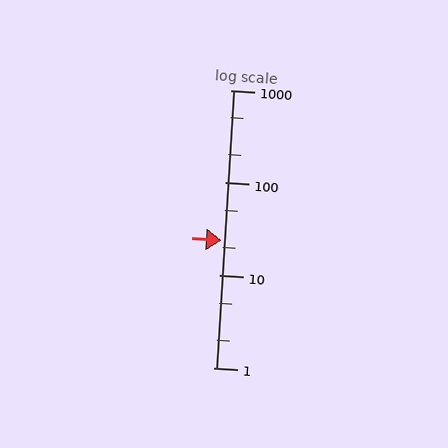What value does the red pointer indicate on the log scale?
The pointer indicates approximately 24.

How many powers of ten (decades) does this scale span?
The scale spans 3 decades, from 1 to 1000.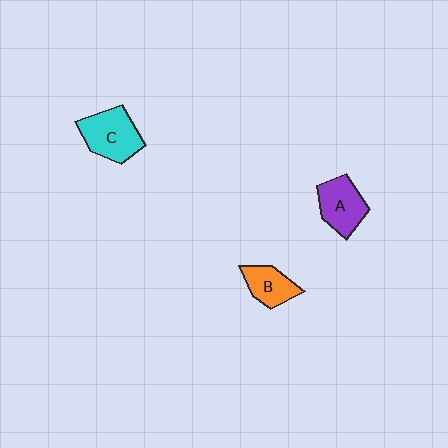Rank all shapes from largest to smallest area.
From largest to smallest: C (cyan), A (purple), B (orange).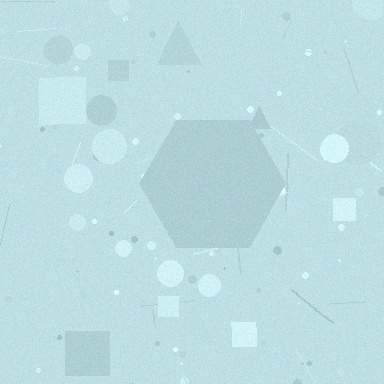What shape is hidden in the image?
A hexagon is hidden in the image.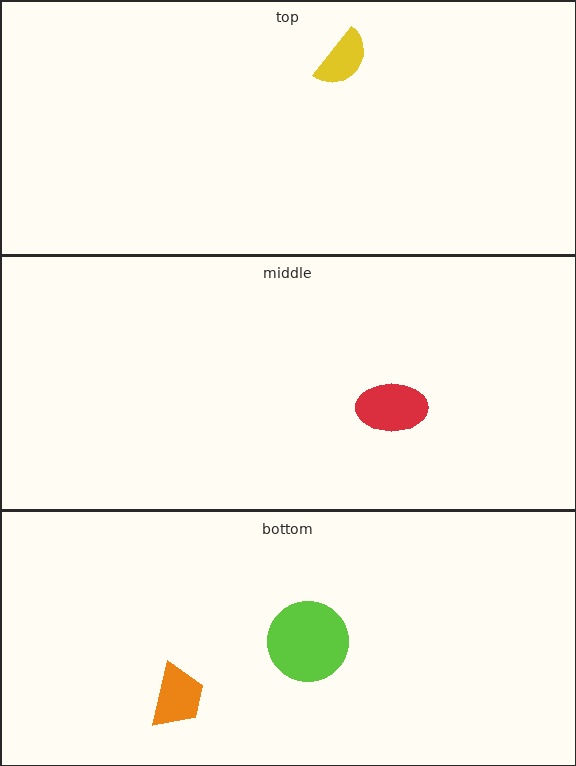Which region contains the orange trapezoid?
The bottom region.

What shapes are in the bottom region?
The orange trapezoid, the lime circle.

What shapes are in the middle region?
The red ellipse.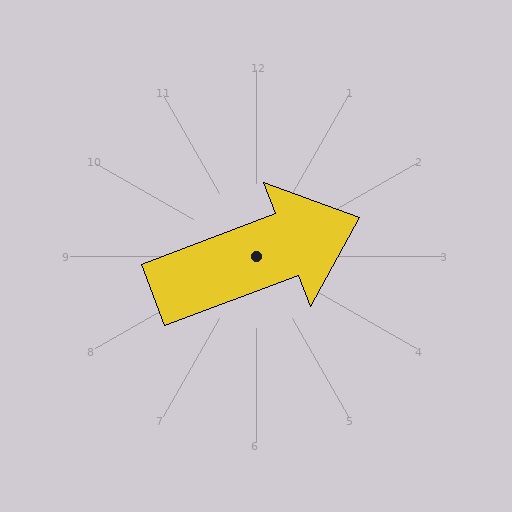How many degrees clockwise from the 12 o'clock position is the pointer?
Approximately 69 degrees.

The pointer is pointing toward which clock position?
Roughly 2 o'clock.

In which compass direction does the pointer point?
East.